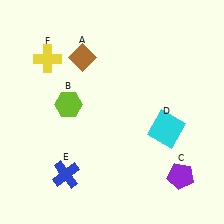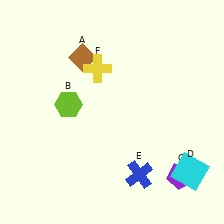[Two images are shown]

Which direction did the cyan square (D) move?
The cyan square (D) moved down.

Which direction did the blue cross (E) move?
The blue cross (E) moved right.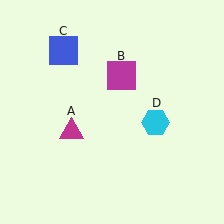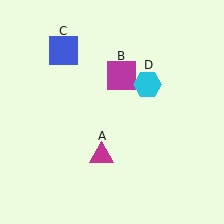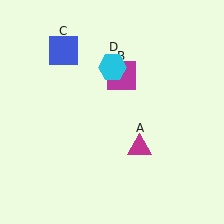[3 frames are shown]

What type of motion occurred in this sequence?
The magenta triangle (object A), cyan hexagon (object D) rotated counterclockwise around the center of the scene.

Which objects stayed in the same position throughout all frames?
Magenta square (object B) and blue square (object C) remained stationary.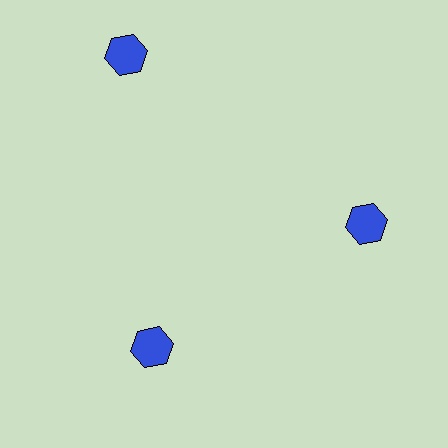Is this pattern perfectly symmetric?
No. The 3 blue hexagons are arranged in a ring, but one element near the 11 o'clock position is pushed outward from the center, breaking the 3-fold rotational symmetry.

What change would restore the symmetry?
The symmetry would be restored by moving it inward, back onto the ring so that all 3 hexagons sit at equal angles and equal distance from the center.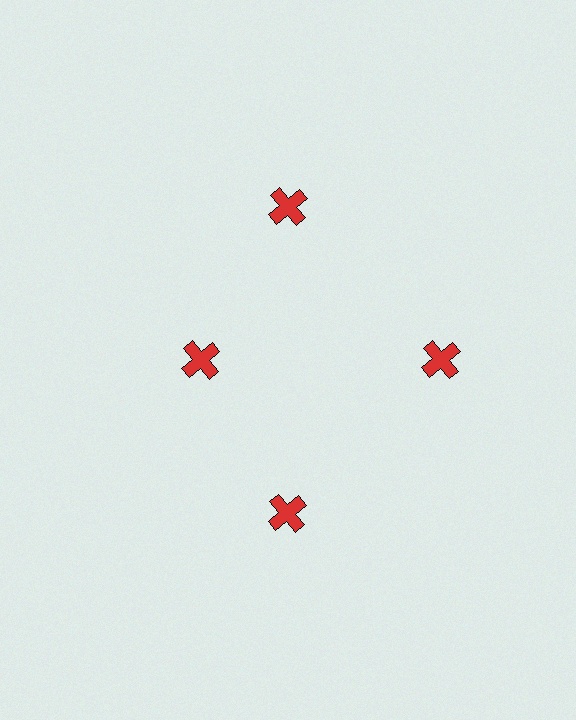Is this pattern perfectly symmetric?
No. The 4 red crosses are arranged in a ring, but one element near the 9 o'clock position is pulled inward toward the center, breaking the 4-fold rotational symmetry.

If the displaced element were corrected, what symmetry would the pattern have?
It would have 4-fold rotational symmetry — the pattern would map onto itself every 90 degrees.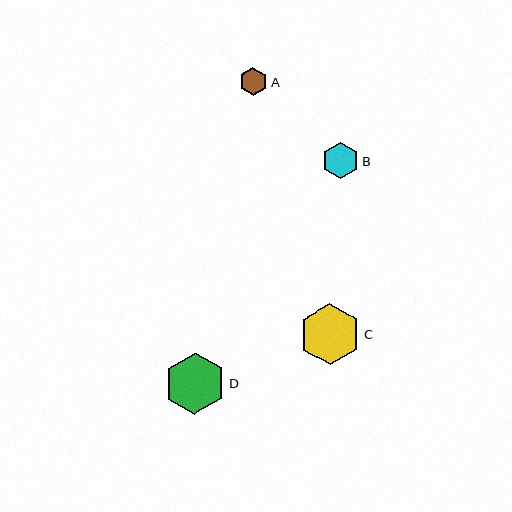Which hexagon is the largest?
Hexagon D is the largest with a size of approximately 62 pixels.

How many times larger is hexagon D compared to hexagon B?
Hexagon D is approximately 1.7 times the size of hexagon B.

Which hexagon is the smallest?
Hexagon A is the smallest with a size of approximately 28 pixels.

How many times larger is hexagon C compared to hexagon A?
Hexagon C is approximately 2.2 times the size of hexagon A.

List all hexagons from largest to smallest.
From largest to smallest: D, C, B, A.